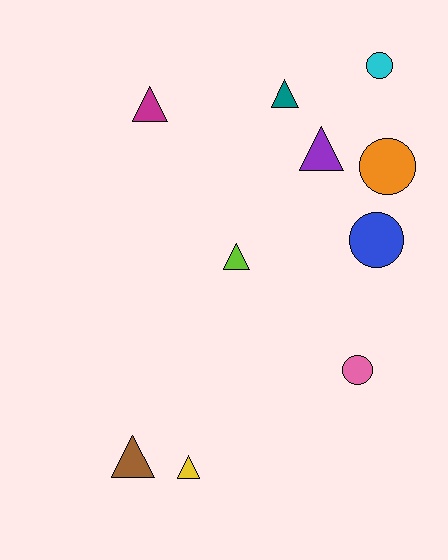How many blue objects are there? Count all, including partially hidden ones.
There is 1 blue object.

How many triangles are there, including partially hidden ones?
There are 6 triangles.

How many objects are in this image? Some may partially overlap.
There are 10 objects.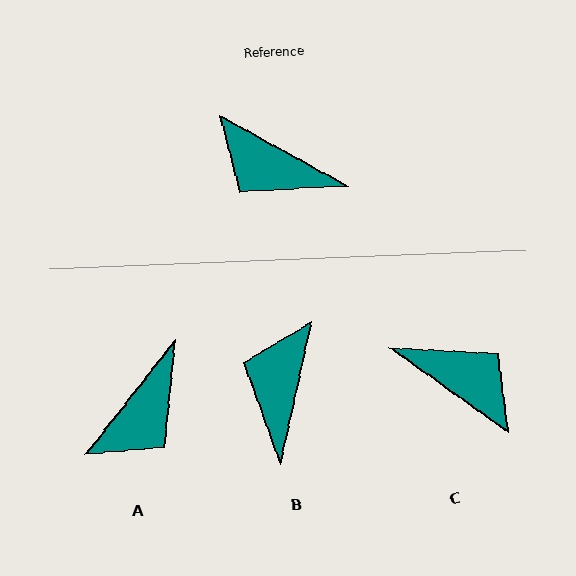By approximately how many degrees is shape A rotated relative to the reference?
Approximately 81 degrees counter-clockwise.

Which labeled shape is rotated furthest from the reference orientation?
C, about 174 degrees away.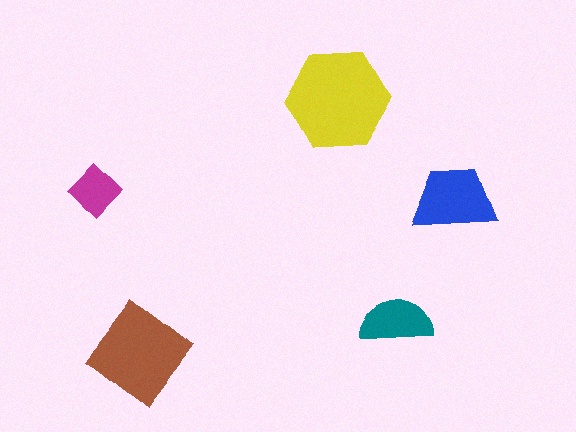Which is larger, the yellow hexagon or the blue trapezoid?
The yellow hexagon.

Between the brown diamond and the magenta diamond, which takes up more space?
The brown diamond.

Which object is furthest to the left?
The magenta diamond is leftmost.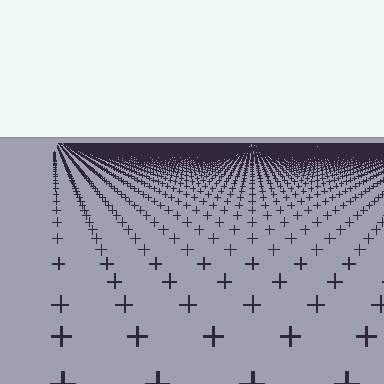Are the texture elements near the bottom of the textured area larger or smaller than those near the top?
Larger. Near the bottom, elements are closer to the viewer and appear at a bigger on-screen size.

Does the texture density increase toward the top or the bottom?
Density increases toward the top.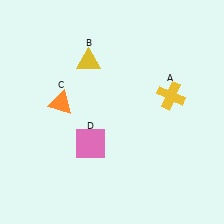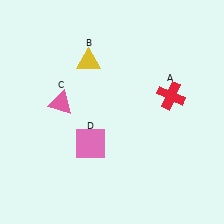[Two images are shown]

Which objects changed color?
A changed from yellow to red. C changed from orange to pink.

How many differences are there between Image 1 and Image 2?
There are 2 differences between the two images.